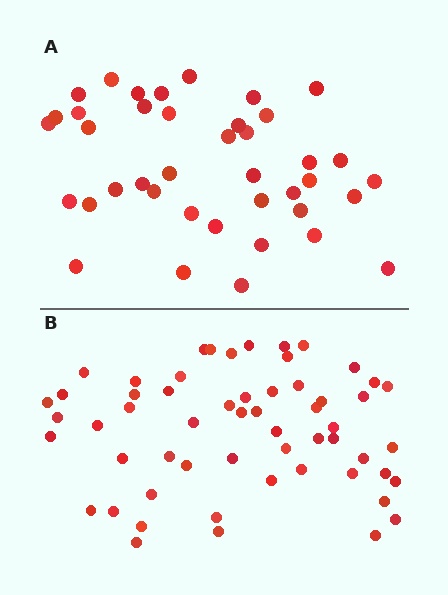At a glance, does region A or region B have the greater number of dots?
Region B (the bottom region) has more dots.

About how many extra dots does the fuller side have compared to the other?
Region B has approximately 15 more dots than region A.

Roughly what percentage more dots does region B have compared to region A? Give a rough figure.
About 40% more.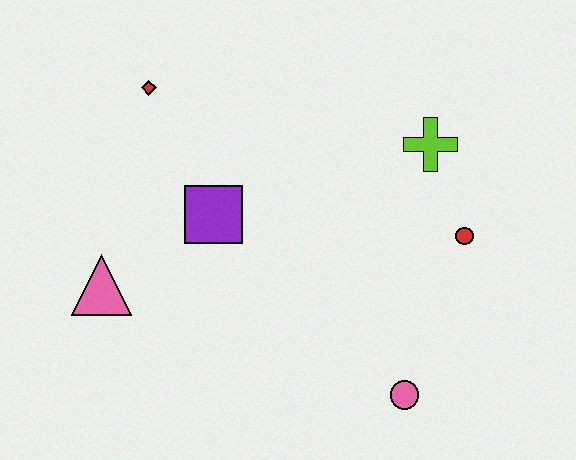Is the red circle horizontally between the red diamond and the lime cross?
No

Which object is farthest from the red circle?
The pink triangle is farthest from the red circle.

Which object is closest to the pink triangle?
The purple square is closest to the pink triangle.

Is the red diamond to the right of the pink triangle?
Yes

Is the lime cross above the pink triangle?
Yes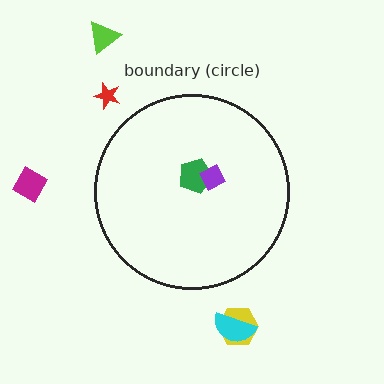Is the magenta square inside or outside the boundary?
Outside.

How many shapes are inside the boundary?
2 inside, 5 outside.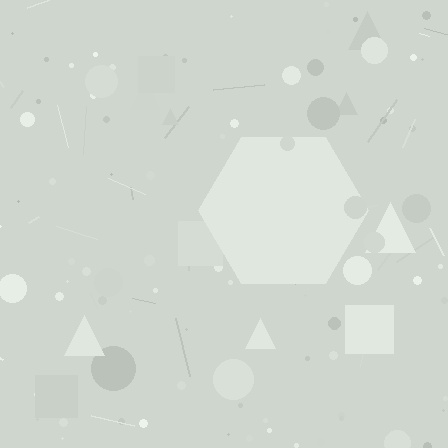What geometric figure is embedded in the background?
A hexagon is embedded in the background.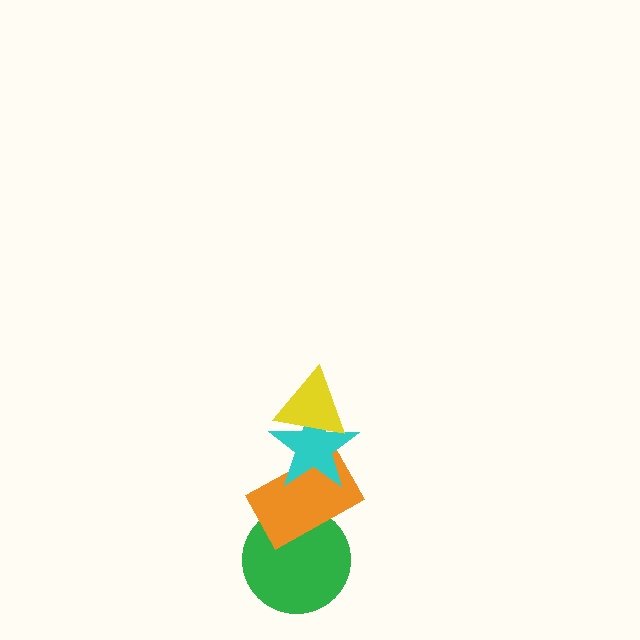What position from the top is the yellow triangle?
The yellow triangle is 1st from the top.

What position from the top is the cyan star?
The cyan star is 2nd from the top.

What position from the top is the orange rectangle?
The orange rectangle is 3rd from the top.